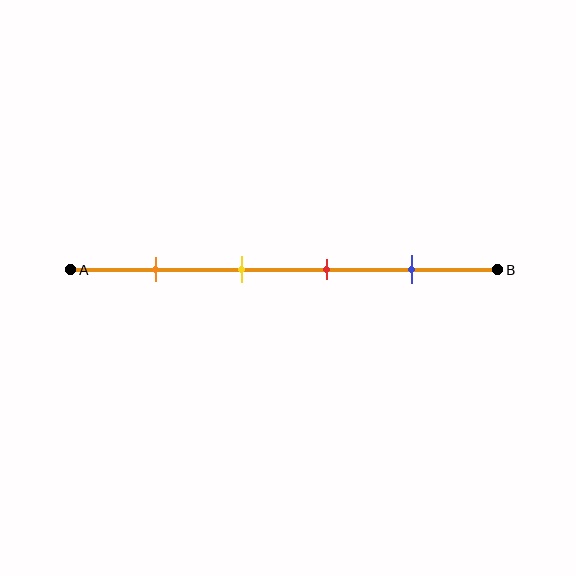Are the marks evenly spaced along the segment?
Yes, the marks are approximately evenly spaced.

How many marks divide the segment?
There are 4 marks dividing the segment.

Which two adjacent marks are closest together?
The yellow and red marks are the closest adjacent pair.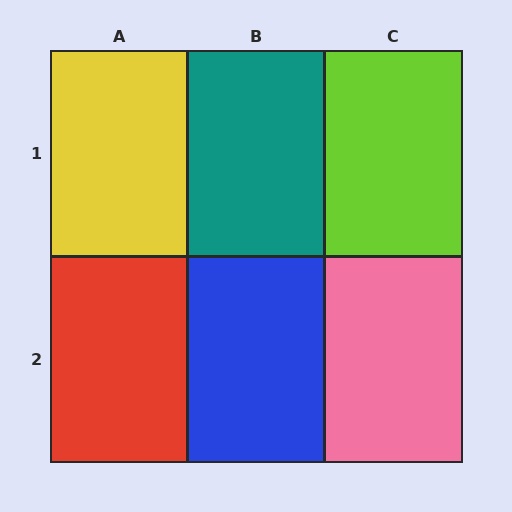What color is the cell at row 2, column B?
Blue.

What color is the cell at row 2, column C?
Pink.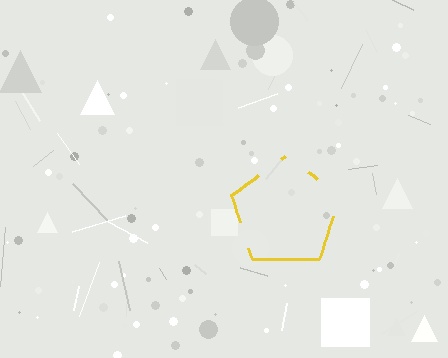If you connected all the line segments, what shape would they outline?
They would outline a pentagon.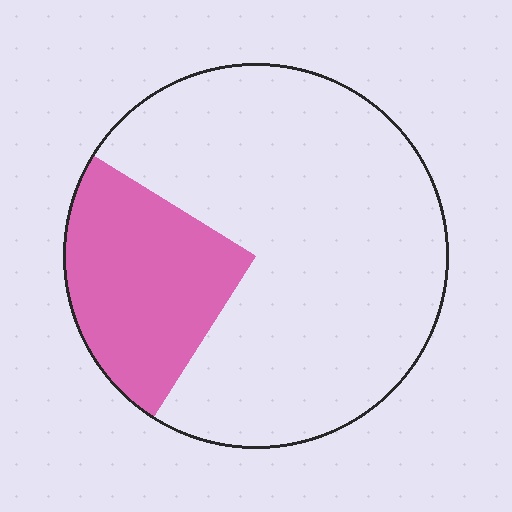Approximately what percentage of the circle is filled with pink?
Approximately 25%.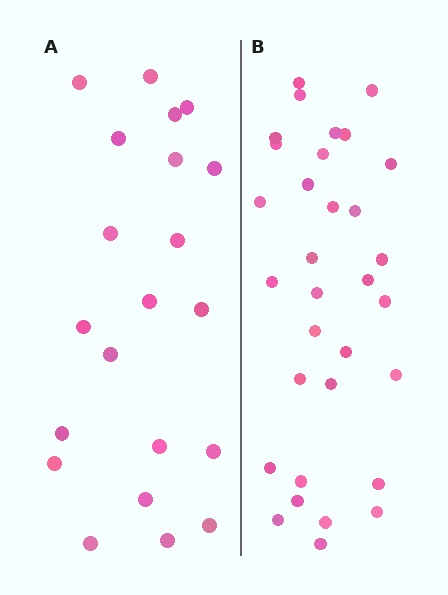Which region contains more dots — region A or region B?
Region B (the right region) has more dots.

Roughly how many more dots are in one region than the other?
Region B has roughly 12 or so more dots than region A.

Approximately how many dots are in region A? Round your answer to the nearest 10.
About 20 dots. (The exact count is 21, which rounds to 20.)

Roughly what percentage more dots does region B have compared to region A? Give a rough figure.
About 50% more.